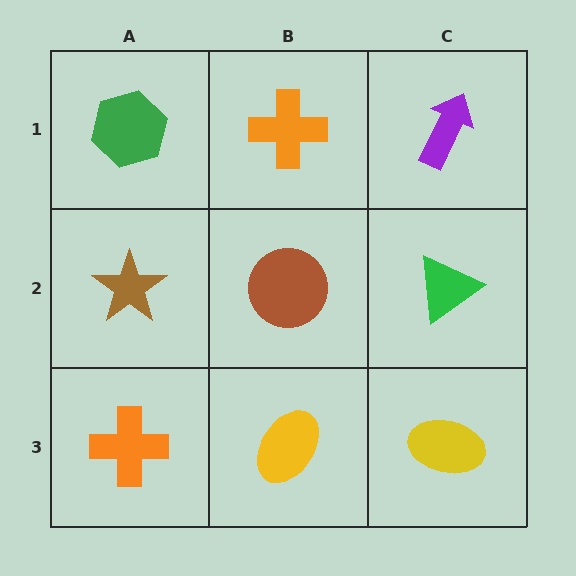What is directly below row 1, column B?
A brown circle.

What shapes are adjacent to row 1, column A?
A brown star (row 2, column A), an orange cross (row 1, column B).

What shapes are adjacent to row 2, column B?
An orange cross (row 1, column B), a yellow ellipse (row 3, column B), a brown star (row 2, column A), a green triangle (row 2, column C).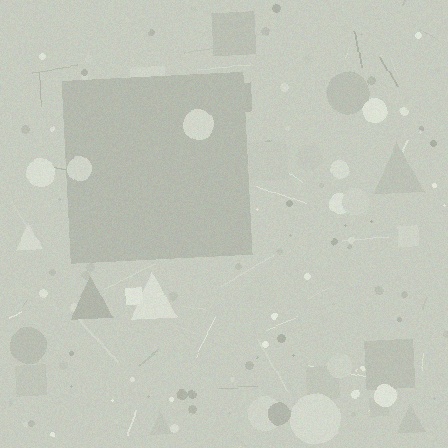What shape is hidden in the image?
A square is hidden in the image.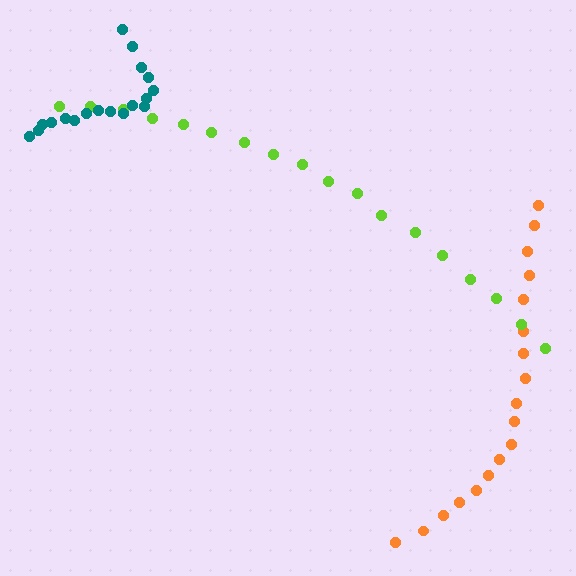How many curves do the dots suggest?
There are 3 distinct paths.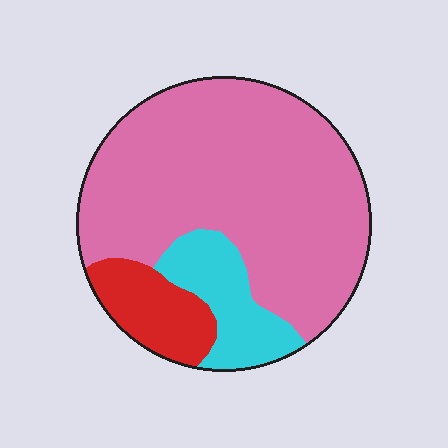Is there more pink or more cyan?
Pink.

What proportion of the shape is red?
Red covers 13% of the shape.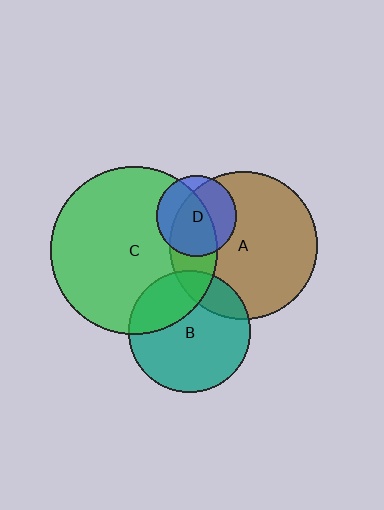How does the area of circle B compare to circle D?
Approximately 2.3 times.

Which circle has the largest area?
Circle C (green).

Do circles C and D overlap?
Yes.